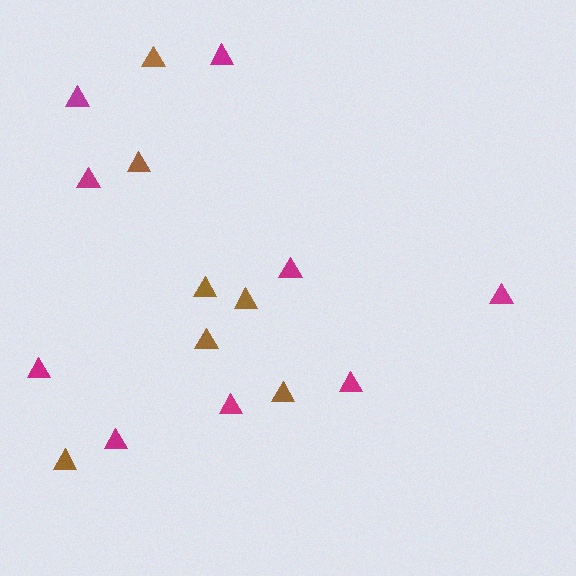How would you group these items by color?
There are 2 groups: one group of magenta triangles (9) and one group of brown triangles (7).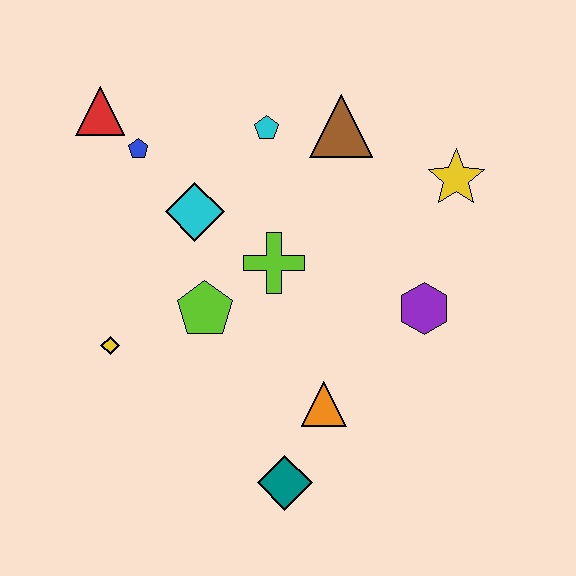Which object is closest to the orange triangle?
The teal diamond is closest to the orange triangle.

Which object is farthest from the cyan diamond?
The teal diamond is farthest from the cyan diamond.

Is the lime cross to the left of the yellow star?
Yes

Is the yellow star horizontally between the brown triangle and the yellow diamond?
No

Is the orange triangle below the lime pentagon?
Yes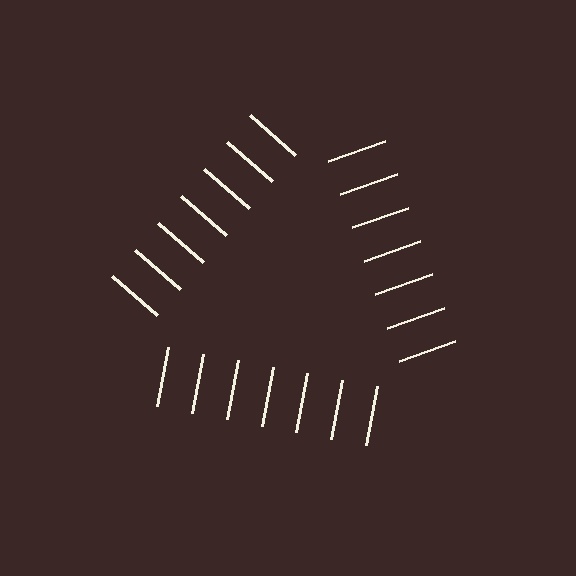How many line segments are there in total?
21 — 7 along each of the 3 edges.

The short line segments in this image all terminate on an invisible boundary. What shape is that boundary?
An illusory triangle — the line segments terminate on its edges but no continuous stroke is drawn.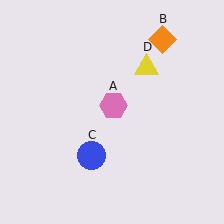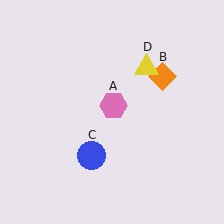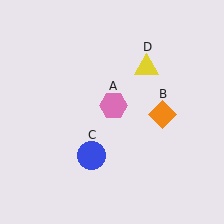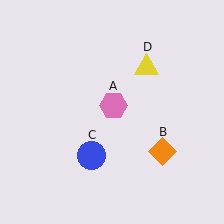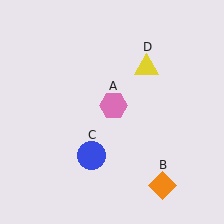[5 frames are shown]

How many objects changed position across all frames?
1 object changed position: orange diamond (object B).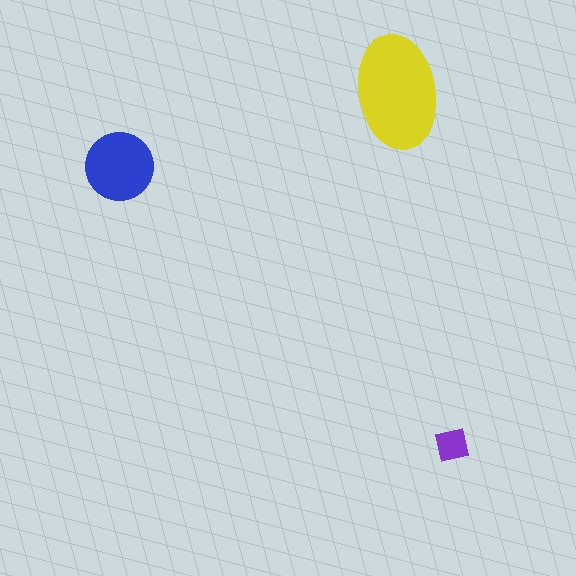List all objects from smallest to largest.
The purple square, the blue circle, the yellow ellipse.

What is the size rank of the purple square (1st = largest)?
3rd.